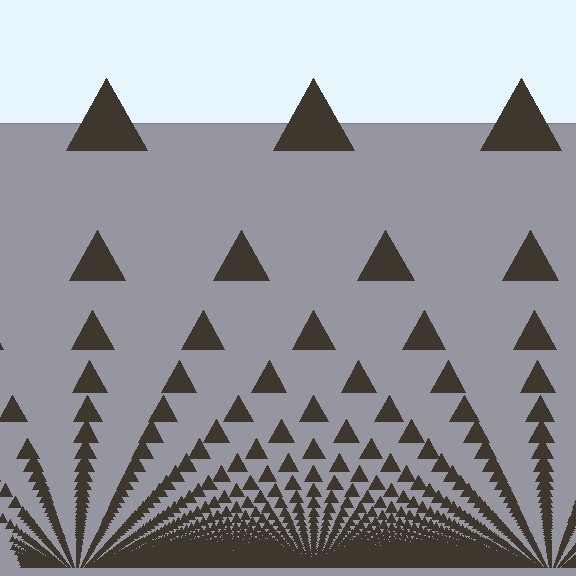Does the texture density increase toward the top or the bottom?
Density increases toward the bottom.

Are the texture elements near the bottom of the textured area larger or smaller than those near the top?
Smaller. The gradient is inverted — elements near the bottom are smaller and denser.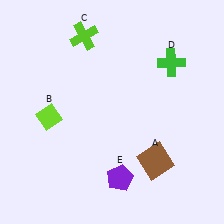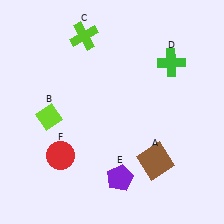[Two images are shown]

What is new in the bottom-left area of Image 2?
A red circle (F) was added in the bottom-left area of Image 2.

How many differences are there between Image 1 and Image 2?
There is 1 difference between the two images.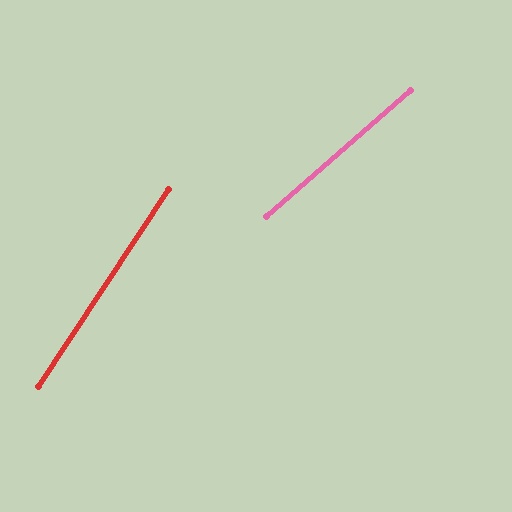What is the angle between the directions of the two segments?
Approximately 15 degrees.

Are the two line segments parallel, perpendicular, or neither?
Neither parallel nor perpendicular — they differ by about 15°.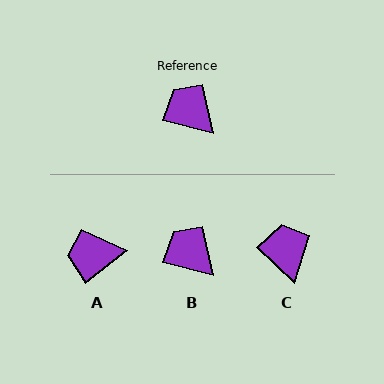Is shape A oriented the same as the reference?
No, it is off by about 53 degrees.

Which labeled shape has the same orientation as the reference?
B.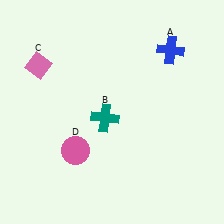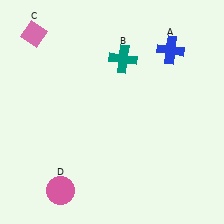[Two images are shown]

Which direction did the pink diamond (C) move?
The pink diamond (C) moved up.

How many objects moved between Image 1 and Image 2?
3 objects moved between the two images.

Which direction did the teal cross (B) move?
The teal cross (B) moved up.